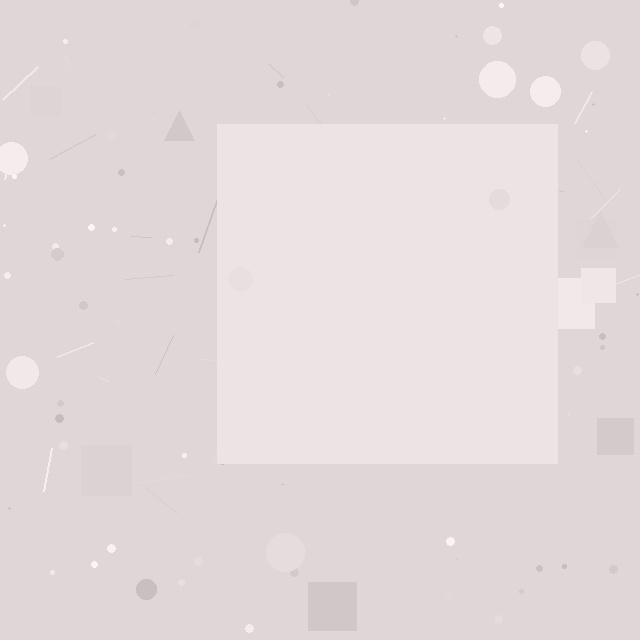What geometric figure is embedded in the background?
A square is embedded in the background.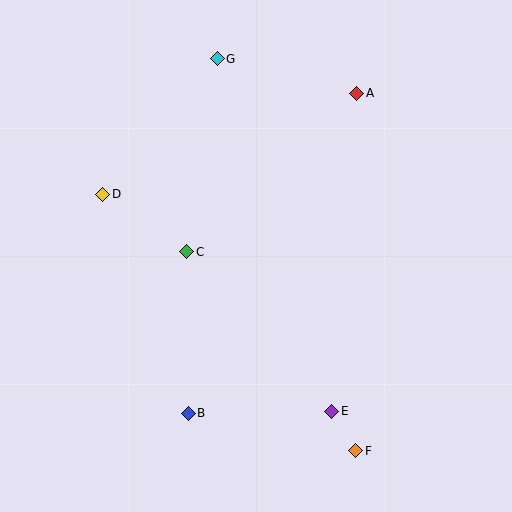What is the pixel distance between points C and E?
The distance between C and E is 216 pixels.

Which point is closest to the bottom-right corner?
Point F is closest to the bottom-right corner.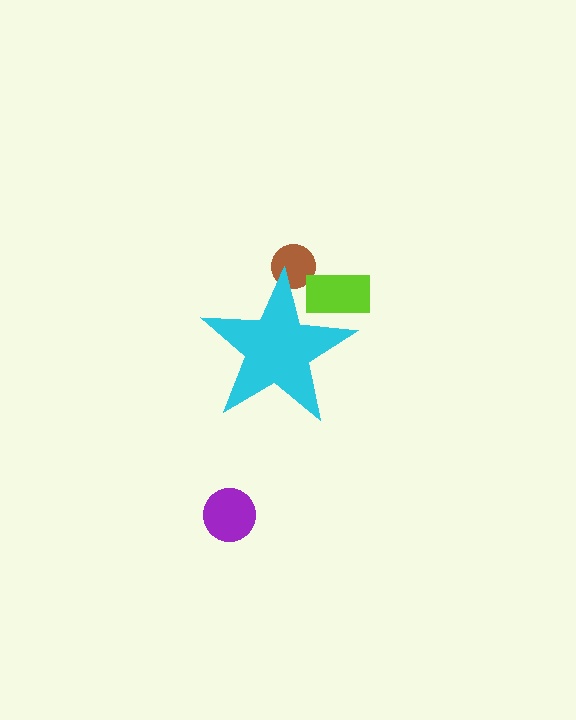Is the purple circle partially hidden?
No, the purple circle is fully visible.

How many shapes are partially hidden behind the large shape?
2 shapes are partially hidden.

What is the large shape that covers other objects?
A cyan star.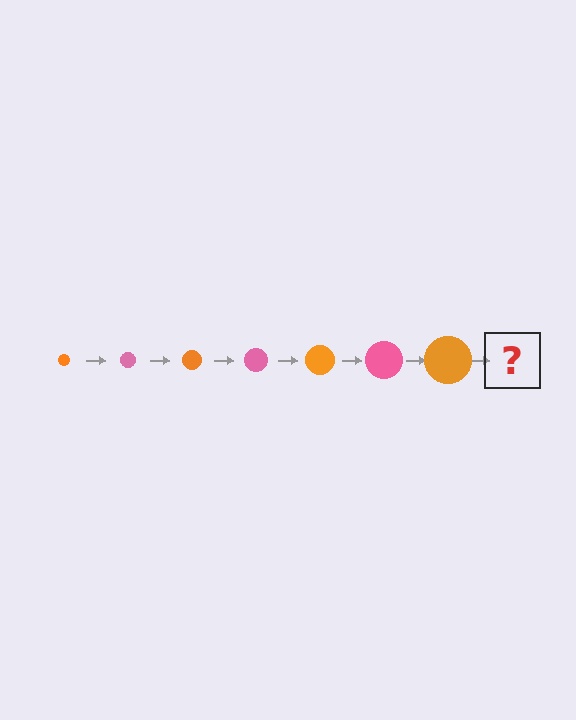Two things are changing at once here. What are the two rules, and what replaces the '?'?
The two rules are that the circle grows larger each step and the color cycles through orange and pink. The '?' should be a pink circle, larger than the previous one.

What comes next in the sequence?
The next element should be a pink circle, larger than the previous one.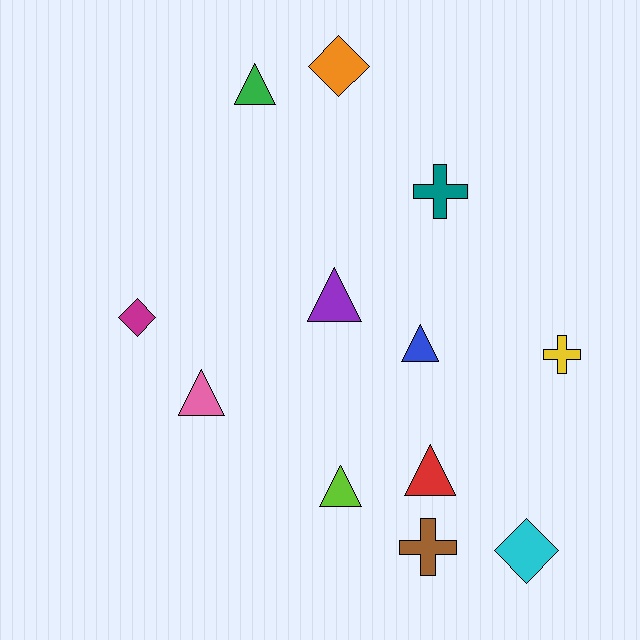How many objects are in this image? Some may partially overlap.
There are 12 objects.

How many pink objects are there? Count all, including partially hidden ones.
There is 1 pink object.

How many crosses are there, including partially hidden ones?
There are 3 crosses.